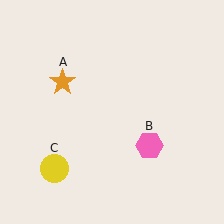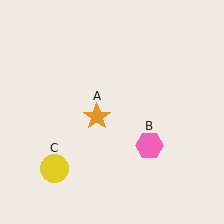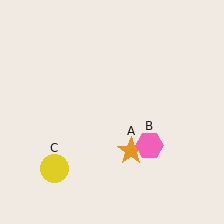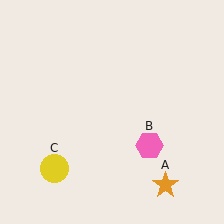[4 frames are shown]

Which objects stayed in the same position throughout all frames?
Pink hexagon (object B) and yellow circle (object C) remained stationary.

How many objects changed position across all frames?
1 object changed position: orange star (object A).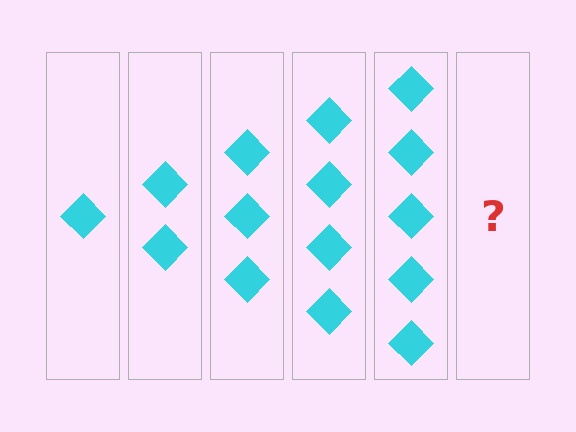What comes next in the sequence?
The next element should be 6 diamonds.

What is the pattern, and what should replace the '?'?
The pattern is that each step adds one more diamond. The '?' should be 6 diamonds.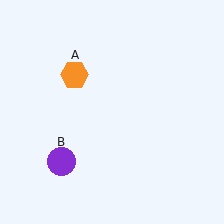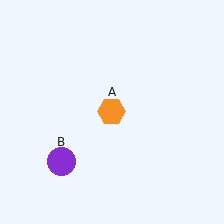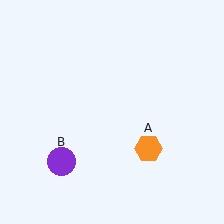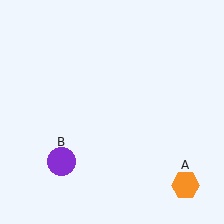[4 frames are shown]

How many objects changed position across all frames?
1 object changed position: orange hexagon (object A).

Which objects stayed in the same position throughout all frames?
Purple circle (object B) remained stationary.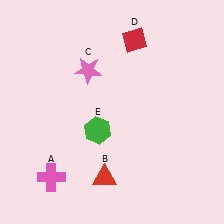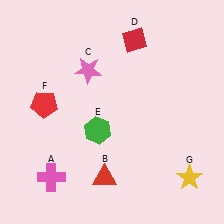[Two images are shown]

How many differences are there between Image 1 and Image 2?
There are 2 differences between the two images.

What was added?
A red pentagon (F), a yellow star (G) were added in Image 2.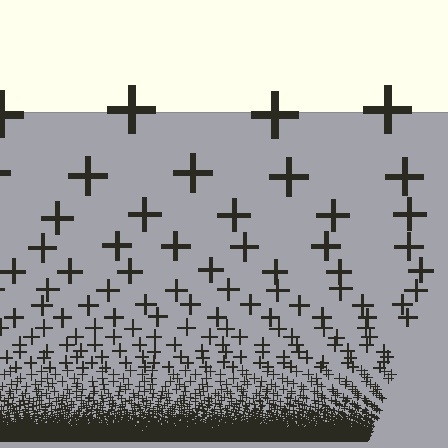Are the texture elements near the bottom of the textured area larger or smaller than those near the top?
Smaller. The gradient is inverted — elements near the bottom are smaller and denser.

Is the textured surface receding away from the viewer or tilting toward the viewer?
The surface appears to tilt toward the viewer. Texture elements get larger and sparser toward the top.